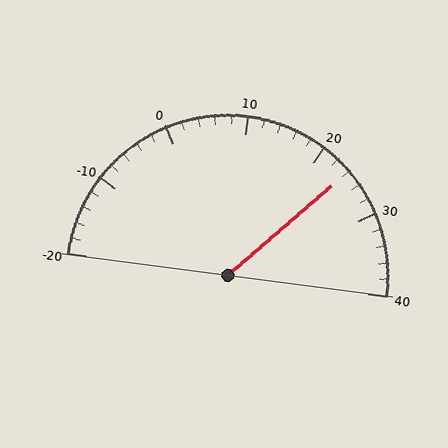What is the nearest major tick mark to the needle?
The nearest major tick mark is 20.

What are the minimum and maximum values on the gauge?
The gauge ranges from -20 to 40.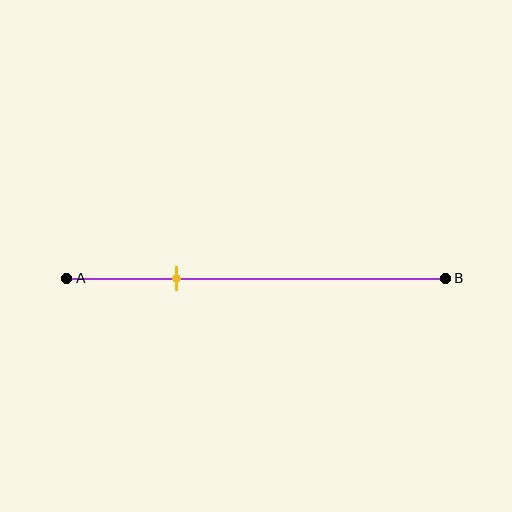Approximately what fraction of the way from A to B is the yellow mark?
The yellow mark is approximately 30% of the way from A to B.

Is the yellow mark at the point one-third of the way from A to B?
No, the mark is at about 30% from A, not at the 33% one-third point.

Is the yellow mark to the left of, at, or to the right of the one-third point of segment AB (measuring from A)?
The yellow mark is to the left of the one-third point of segment AB.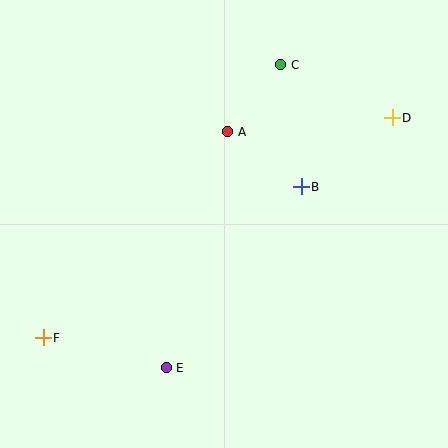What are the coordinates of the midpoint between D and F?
The midpoint between D and F is at (218, 228).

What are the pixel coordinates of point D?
Point D is at (392, 118).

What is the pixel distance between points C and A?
The distance between C and A is 86 pixels.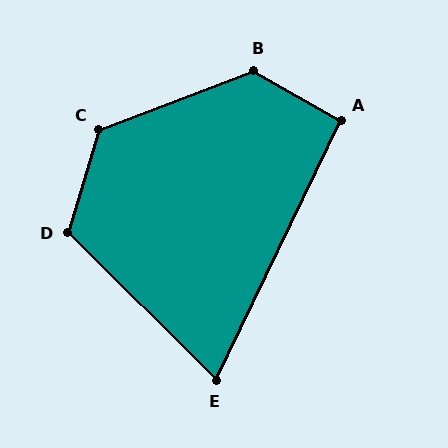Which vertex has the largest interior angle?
B, at approximately 129 degrees.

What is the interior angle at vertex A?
Approximately 94 degrees (approximately right).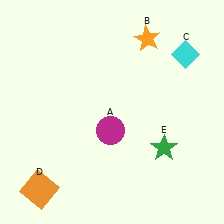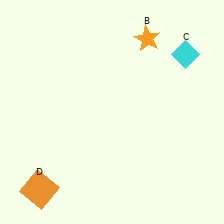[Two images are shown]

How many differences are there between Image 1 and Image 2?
There are 2 differences between the two images.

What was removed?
The magenta circle (A), the green star (E) were removed in Image 2.